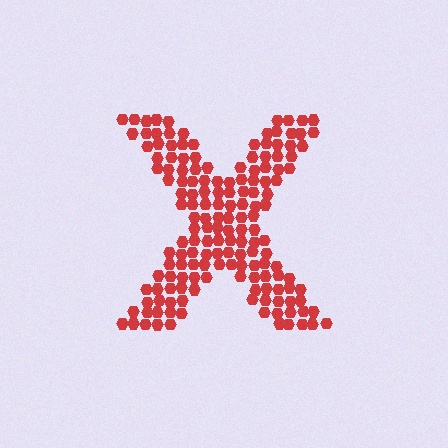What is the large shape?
The large shape is the letter X.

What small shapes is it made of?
It is made of small hexagons.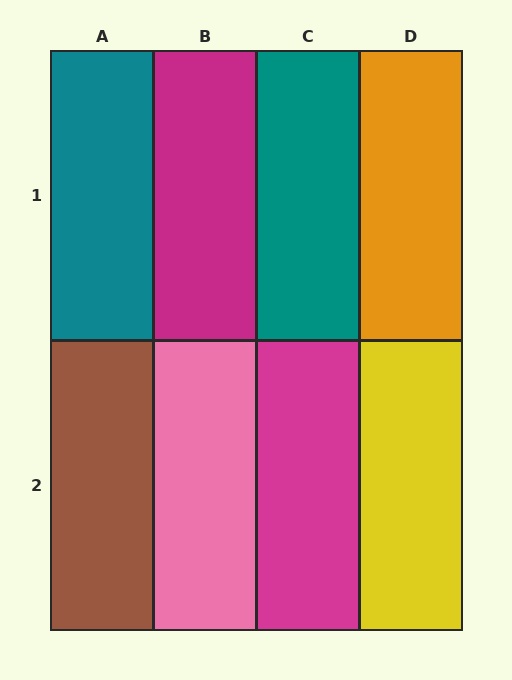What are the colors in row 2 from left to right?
Brown, pink, magenta, yellow.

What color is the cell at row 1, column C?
Teal.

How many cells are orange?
1 cell is orange.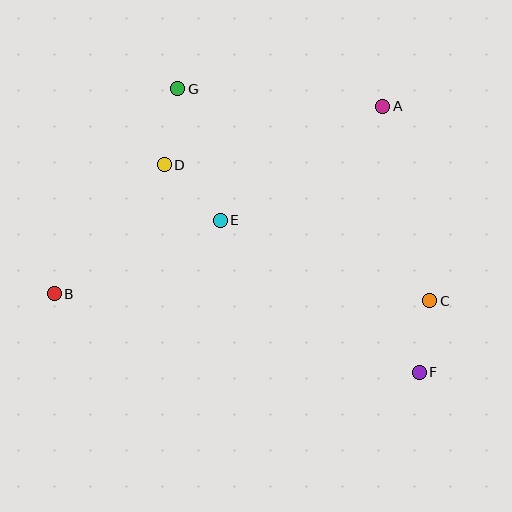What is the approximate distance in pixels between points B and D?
The distance between B and D is approximately 169 pixels.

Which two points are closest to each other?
Points C and F are closest to each other.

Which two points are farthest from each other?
Points A and B are farthest from each other.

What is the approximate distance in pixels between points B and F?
The distance between B and F is approximately 373 pixels.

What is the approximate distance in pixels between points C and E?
The distance between C and E is approximately 225 pixels.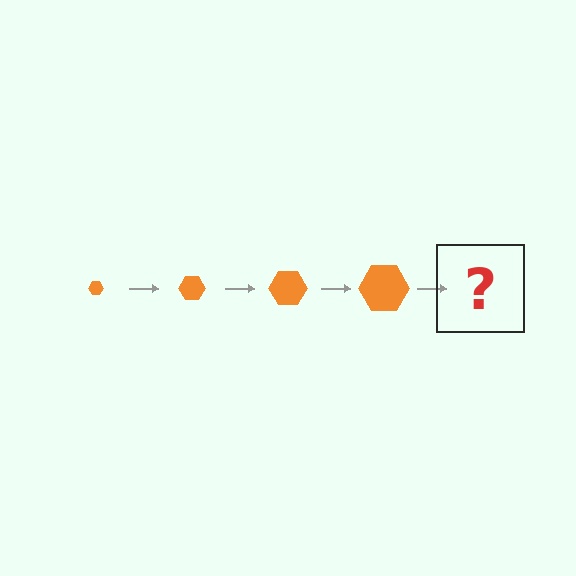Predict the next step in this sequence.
The next step is an orange hexagon, larger than the previous one.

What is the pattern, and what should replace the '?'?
The pattern is that the hexagon gets progressively larger each step. The '?' should be an orange hexagon, larger than the previous one.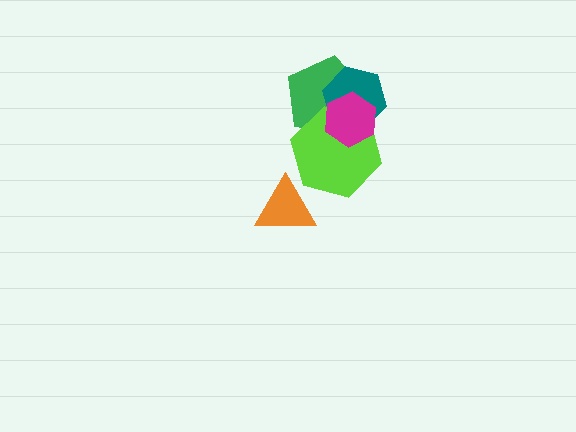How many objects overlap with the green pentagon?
3 objects overlap with the green pentagon.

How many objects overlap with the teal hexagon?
3 objects overlap with the teal hexagon.